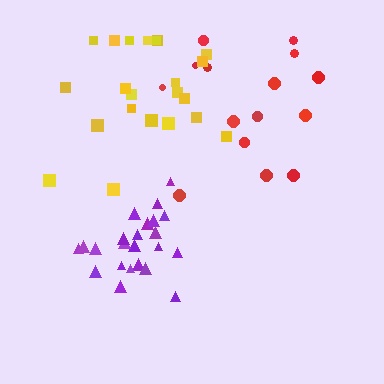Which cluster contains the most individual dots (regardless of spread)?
Purple (23).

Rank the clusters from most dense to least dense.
purple, yellow, red.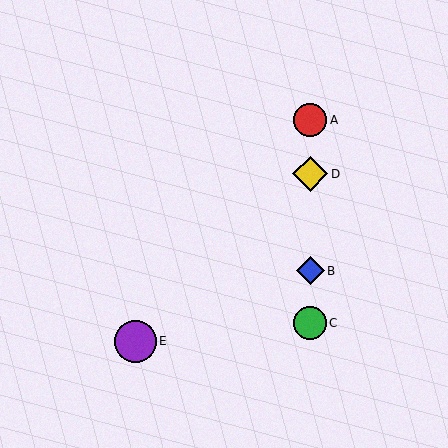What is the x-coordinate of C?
Object C is at x≈310.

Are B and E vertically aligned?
No, B is at x≈310 and E is at x≈135.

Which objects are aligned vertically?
Objects A, B, C, D are aligned vertically.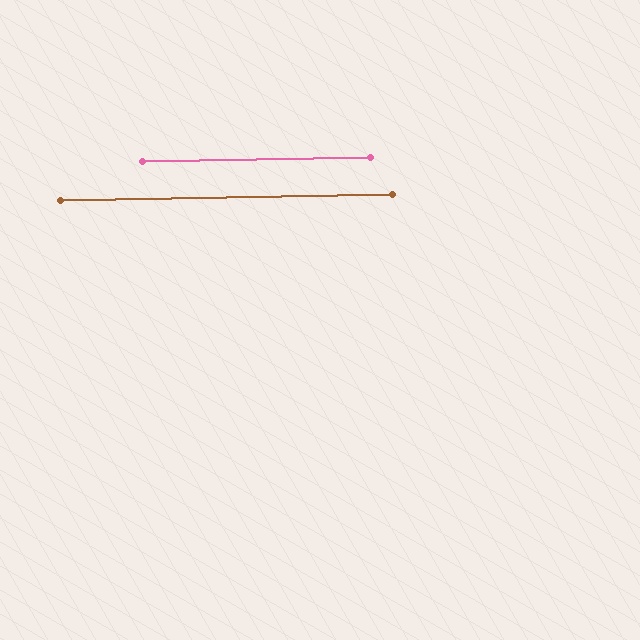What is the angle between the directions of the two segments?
Approximately 0 degrees.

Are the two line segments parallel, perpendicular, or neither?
Parallel — their directions differ by only 0.1°.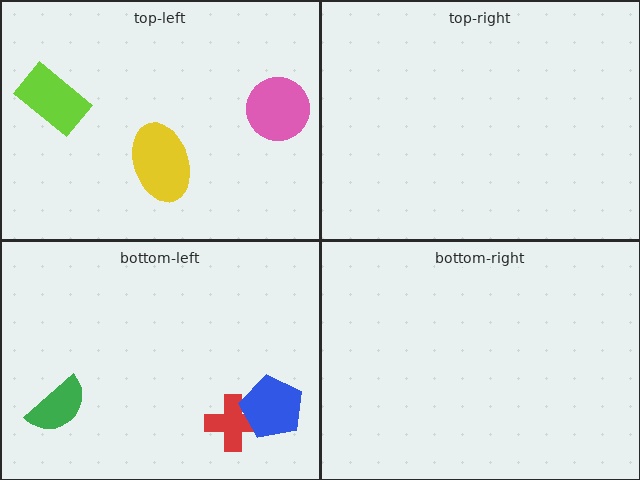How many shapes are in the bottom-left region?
3.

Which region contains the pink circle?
The top-left region.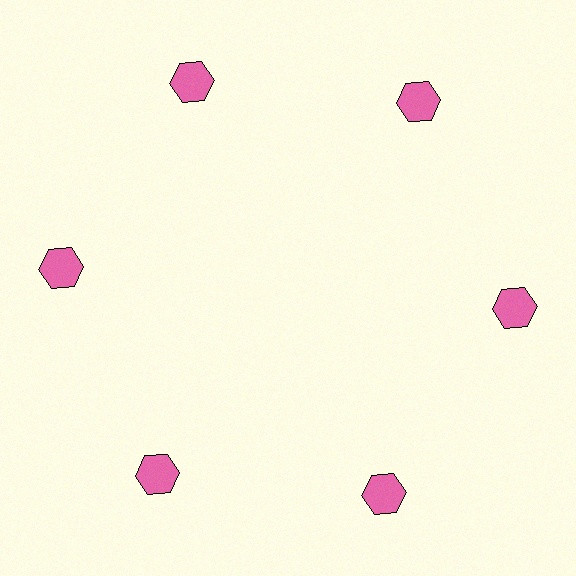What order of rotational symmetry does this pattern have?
This pattern has 6-fold rotational symmetry.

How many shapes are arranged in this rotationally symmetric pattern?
There are 6 shapes, arranged in 6 groups of 1.